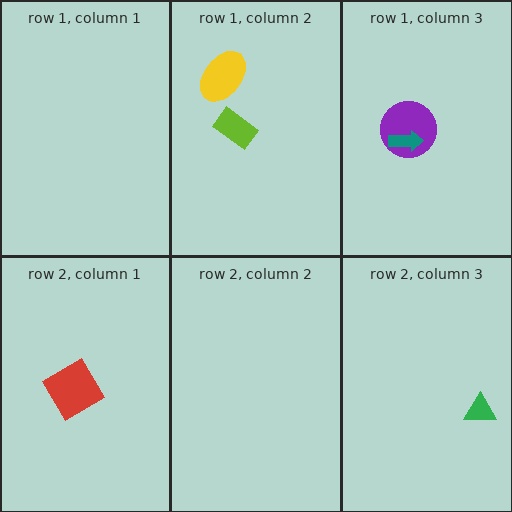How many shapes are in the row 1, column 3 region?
2.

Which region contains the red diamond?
The row 2, column 1 region.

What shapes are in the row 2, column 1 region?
The red diamond.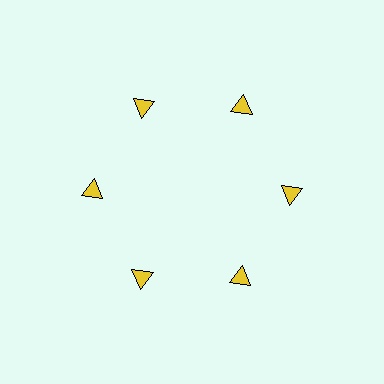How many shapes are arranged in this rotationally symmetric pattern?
There are 6 shapes, arranged in 6 groups of 1.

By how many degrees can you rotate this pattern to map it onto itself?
The pattern maps onto itself every 60 degrees of rotation.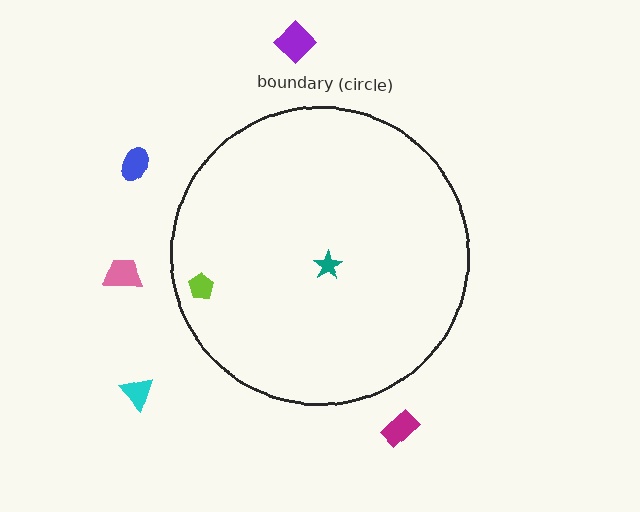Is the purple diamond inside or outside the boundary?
Outside.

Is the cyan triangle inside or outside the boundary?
Outside.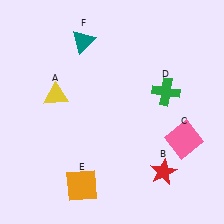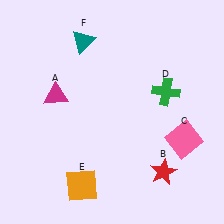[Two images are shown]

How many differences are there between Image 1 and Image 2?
There is 1 difference between the two images.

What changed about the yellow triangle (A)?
In Image 1, A is yellow. In Image 2, it changed to magenta.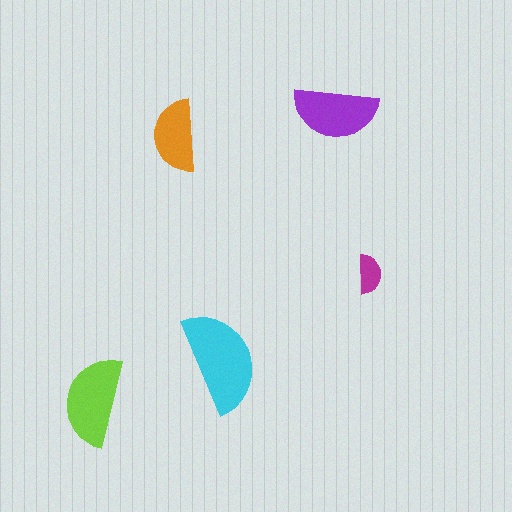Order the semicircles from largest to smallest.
the cyan one, the lime one, the purple one, the orange one, the magenta one.